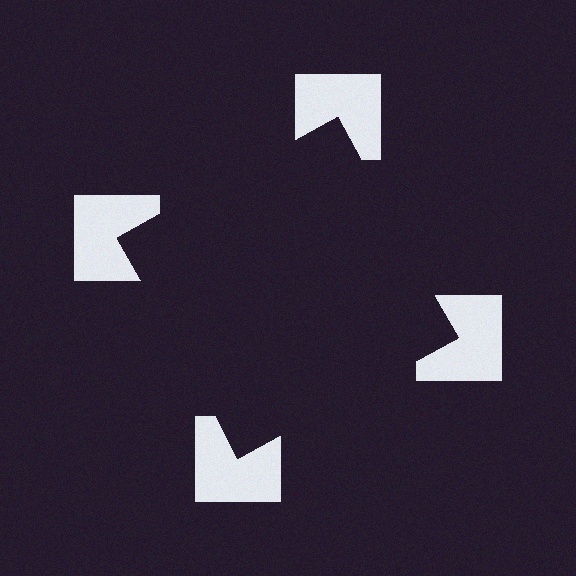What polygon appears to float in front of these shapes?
An illusory square — its edges are inferred from the aligned wedge cuts in the notched squares, not physically drawn.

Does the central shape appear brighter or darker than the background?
It typically appears slightly darker than the background, even though no actual brightness change is drawn.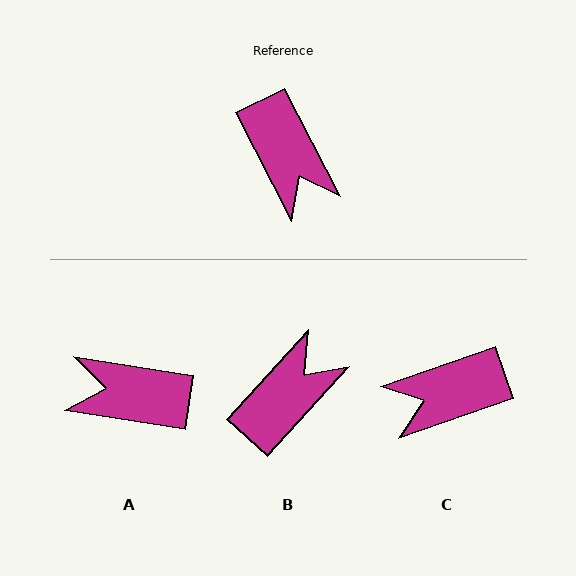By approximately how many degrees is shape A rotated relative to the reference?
Approximately 126 degrees clockwise.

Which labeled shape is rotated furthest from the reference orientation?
A, about 126 degrees away.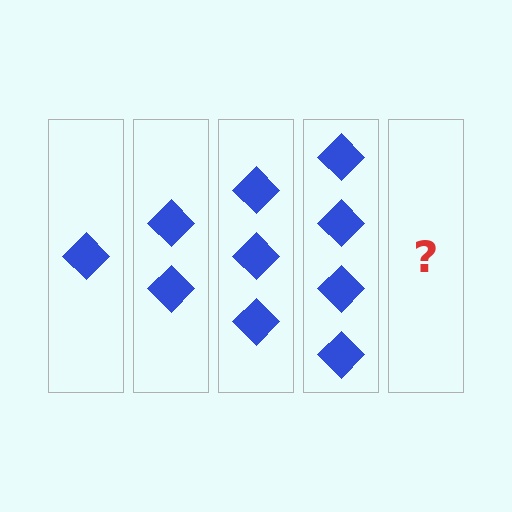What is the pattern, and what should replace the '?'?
The pattern is that each step adds one more diamond. The '?' should be 5 diamonds.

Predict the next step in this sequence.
The next step is 5 diamonds.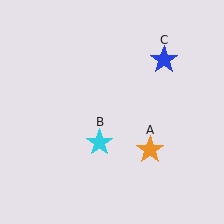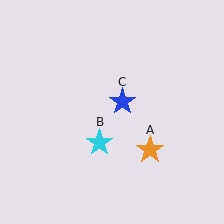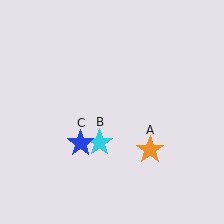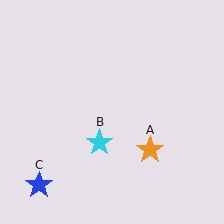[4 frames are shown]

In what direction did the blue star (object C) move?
The blue star (object C) moved down and to the left.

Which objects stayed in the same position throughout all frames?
Orange star (object A) and cyan star (object B) remained stationary.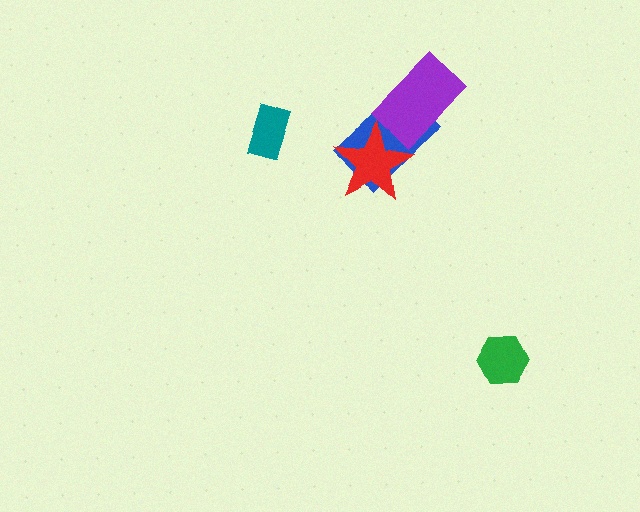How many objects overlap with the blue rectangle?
2 objects overlap with the blue rectangle.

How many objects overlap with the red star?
1 object overlaps with the red star.